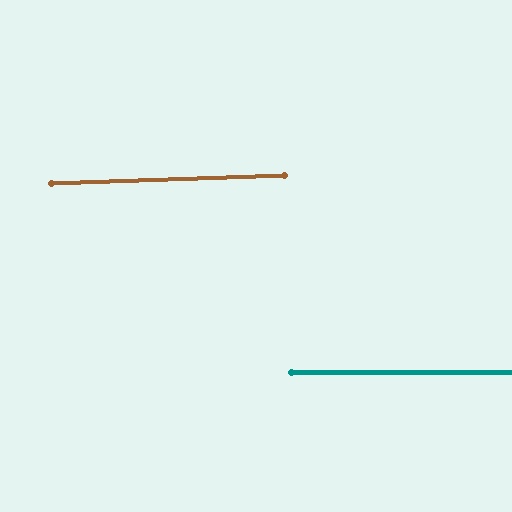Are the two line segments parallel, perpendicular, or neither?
Parallel — their directions differ by only 1.7°.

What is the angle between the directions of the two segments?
Approximately 2 degrees.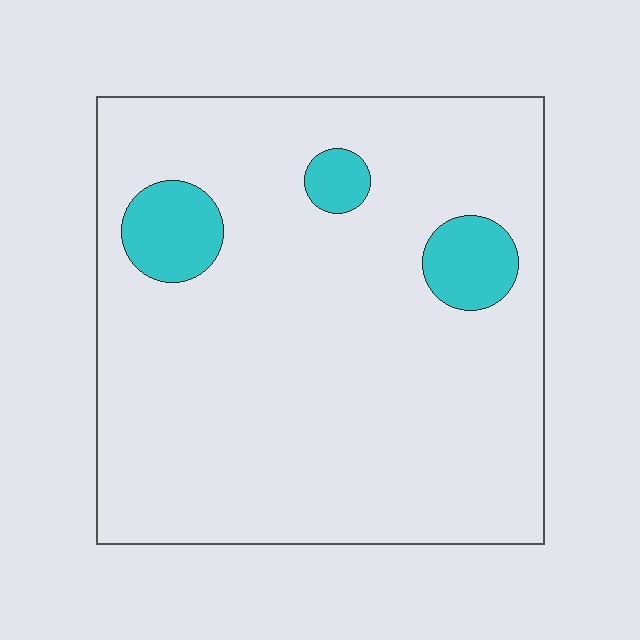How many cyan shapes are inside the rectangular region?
3.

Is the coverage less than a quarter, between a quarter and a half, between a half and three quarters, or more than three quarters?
Less than a quarter.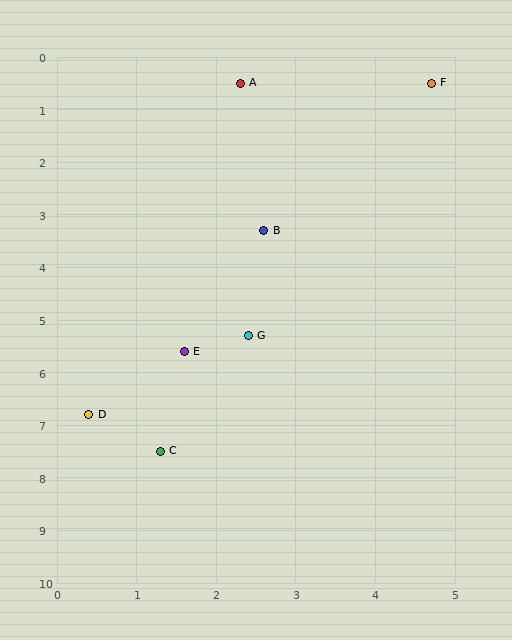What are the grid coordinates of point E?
Point E is at approximately (1.6, 5.6).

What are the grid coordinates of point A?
Point A is at approximately (2.3, 0.5).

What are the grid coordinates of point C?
Point C is at approximately (1.3, 7.5).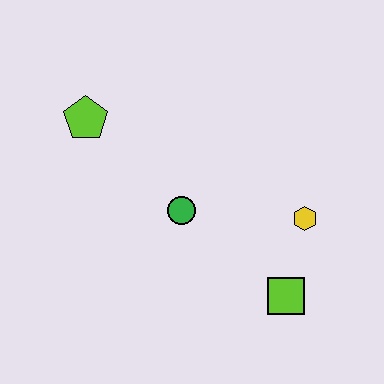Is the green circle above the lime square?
Yes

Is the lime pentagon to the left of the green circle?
Yes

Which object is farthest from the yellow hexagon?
The lime pentagon is farthest from the yellow hexagon.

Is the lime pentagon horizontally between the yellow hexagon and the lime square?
No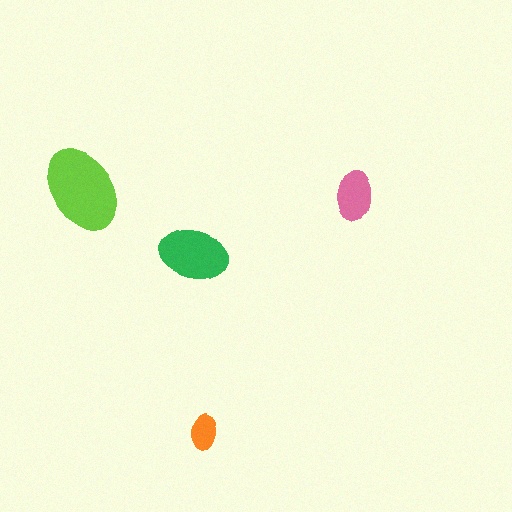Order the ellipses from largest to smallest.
the lime one, the green one, the pink one, the orange one.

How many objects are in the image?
There are 4 objects in the image.